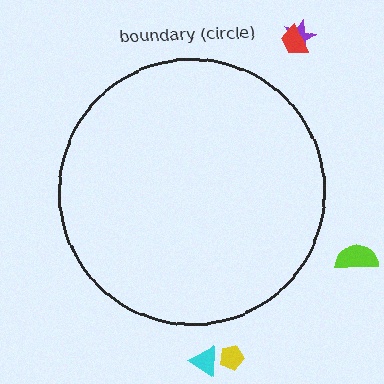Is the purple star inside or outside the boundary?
Outside.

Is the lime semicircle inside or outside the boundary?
Outside.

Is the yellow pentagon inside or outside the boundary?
Outside.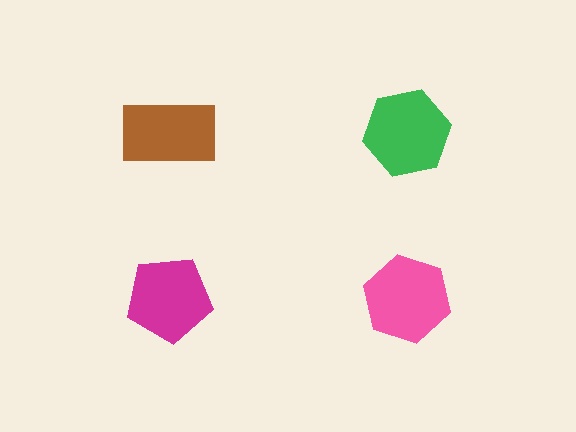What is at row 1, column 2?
A green hexagon.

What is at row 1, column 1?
A brown rectangle.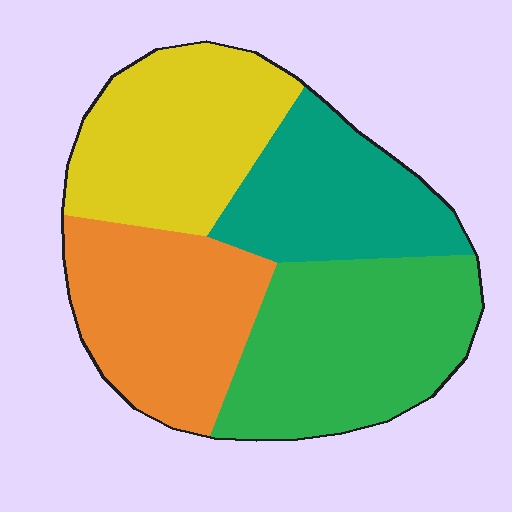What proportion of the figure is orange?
Orange covers about 25% of the figure.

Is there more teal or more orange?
Orange.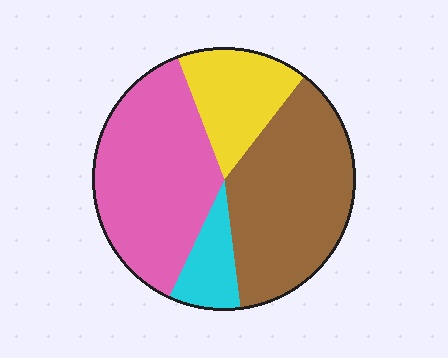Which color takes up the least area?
Cyan, at roughly 10%.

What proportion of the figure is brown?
Brown takes up about three eighths (3/8) of the figure.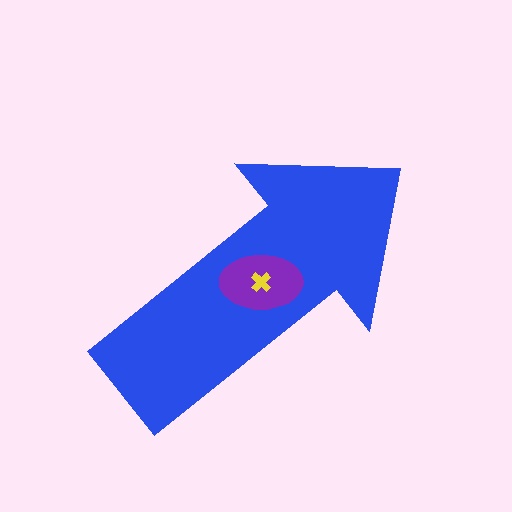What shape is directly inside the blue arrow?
The purple ellipse.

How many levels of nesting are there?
3.